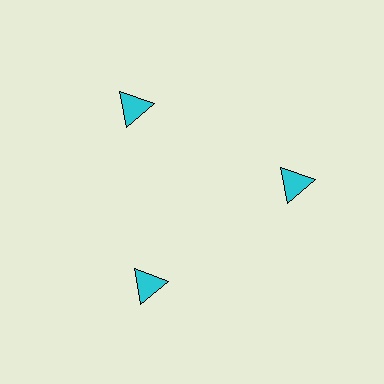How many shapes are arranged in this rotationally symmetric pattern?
There are 3 shapes, arranged in 3 groups of 1.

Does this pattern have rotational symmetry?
Yes, this pattern has 3-fold rotational symmetry. It looks the same after rotating 120 degrees around the center.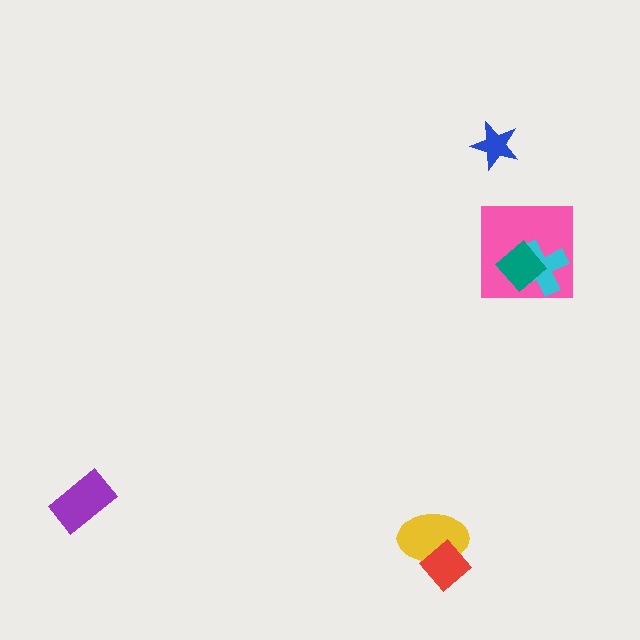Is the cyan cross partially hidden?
Yes, it is partially covered by another shape.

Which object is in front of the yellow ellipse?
The red diamond is in front of the yellow ellipse.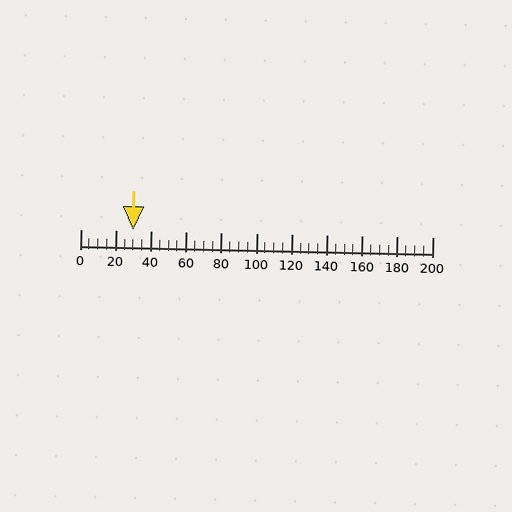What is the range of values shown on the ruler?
The ruler shows values from 0 to 200.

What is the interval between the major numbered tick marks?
The major tick marks are spaced 20 units apart.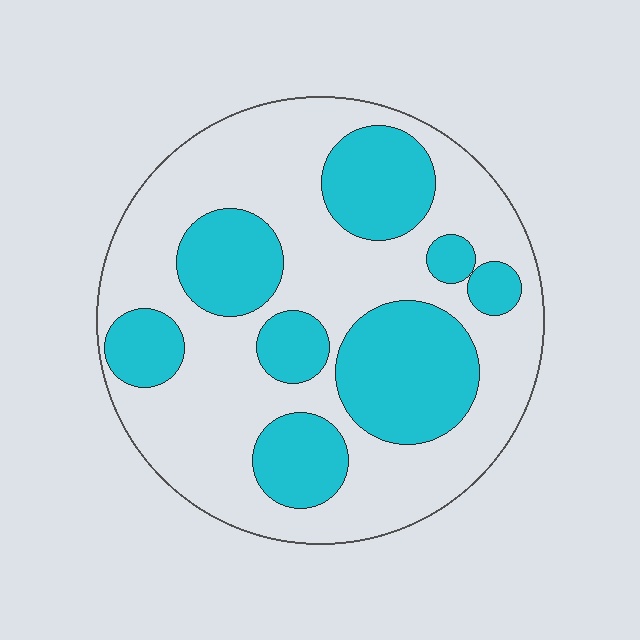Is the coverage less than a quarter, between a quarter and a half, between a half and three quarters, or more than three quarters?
Between a quarter and a half.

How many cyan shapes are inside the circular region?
8.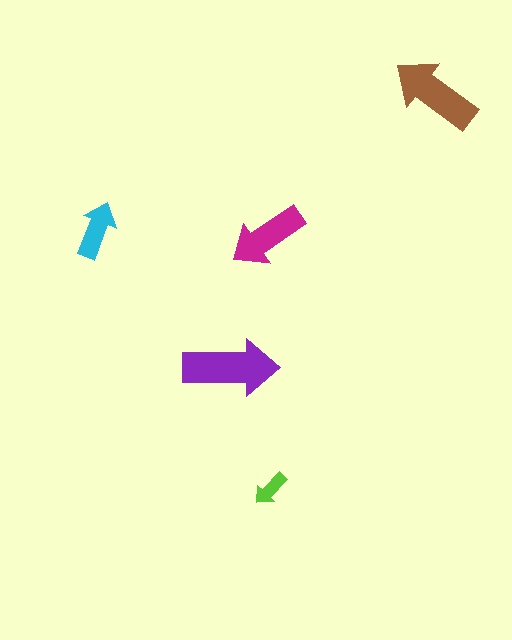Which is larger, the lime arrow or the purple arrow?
The purple one.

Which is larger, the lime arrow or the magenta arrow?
The magenta one.